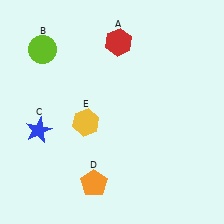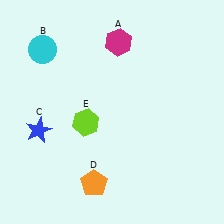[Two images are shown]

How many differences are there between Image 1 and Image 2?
There are 3 differences between the two images.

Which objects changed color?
A changed from red to magenta. B changed from lime to cyan. E changed from yellow to lime.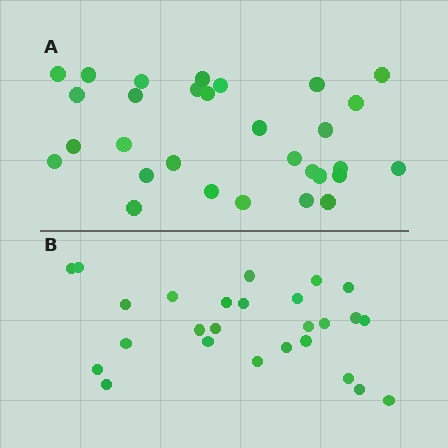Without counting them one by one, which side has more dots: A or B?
Region A (the top region) has more dots.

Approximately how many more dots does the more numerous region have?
Region A has about 4 more dots than region B.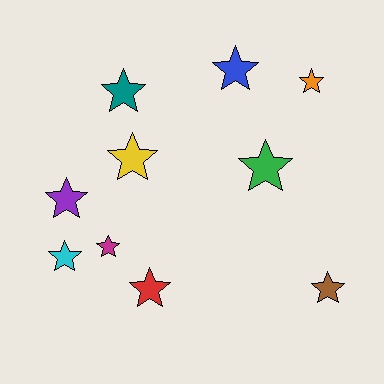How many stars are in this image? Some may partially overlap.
There are 10 stars.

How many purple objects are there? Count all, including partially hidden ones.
There is 1 purple object.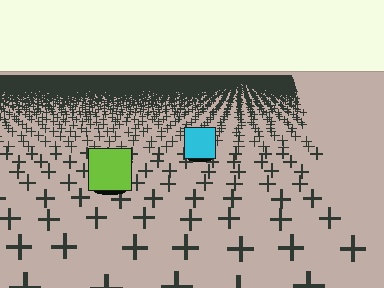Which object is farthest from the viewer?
The cyan square is farthest from the viewer. It appears smaller and the ground texture around it is denser.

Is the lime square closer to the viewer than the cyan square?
Yes. The lime square is closer — you can tell from the texture gradient: the ground texture is coarser near it.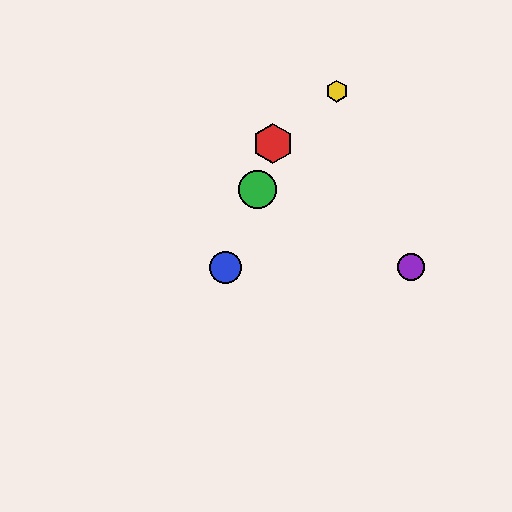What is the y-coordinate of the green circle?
The green circle is at y≈190.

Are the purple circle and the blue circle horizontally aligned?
Yes, both are at y≈267.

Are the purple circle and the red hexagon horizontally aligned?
No, the purple circle is at y≈267 and the red hexagon is at y≈143.